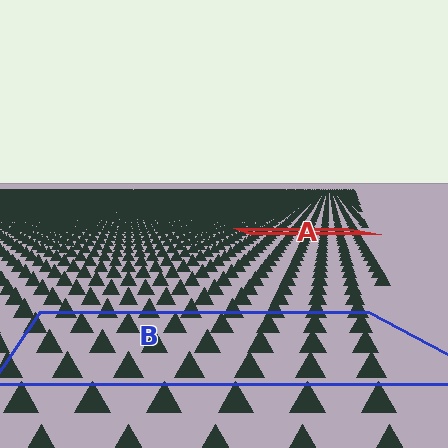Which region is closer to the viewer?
Region B is closer. The texture elements there are larger and more spread out.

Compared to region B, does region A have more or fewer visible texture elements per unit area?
Region A has more texture elements per unit area — they are packed more densely because it is farther away.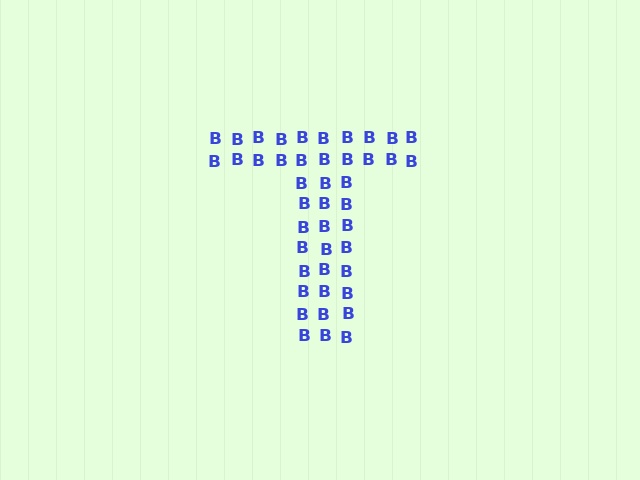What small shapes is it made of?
It is made of small letter B's.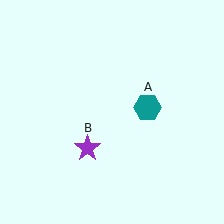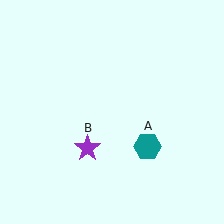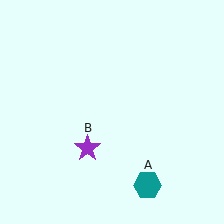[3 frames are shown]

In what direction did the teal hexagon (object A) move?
The teal hexagon (object A) moved down.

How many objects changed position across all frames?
1 object changed position: teal hexagon (object A).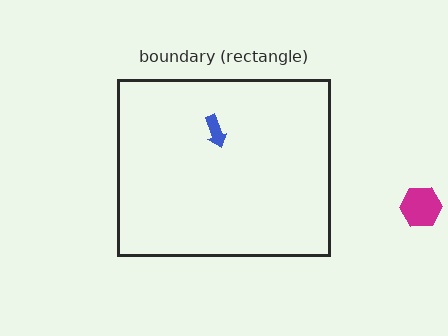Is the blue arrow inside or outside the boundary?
Inside.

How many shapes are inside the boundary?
1 inside, 1 outside.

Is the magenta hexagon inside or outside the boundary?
Outside.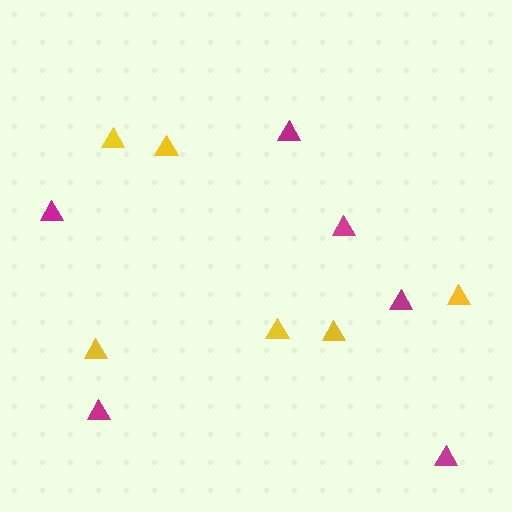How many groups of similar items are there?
There are 2 groups: one group of magenta triangles (6) and one group of yellow triangles (6).